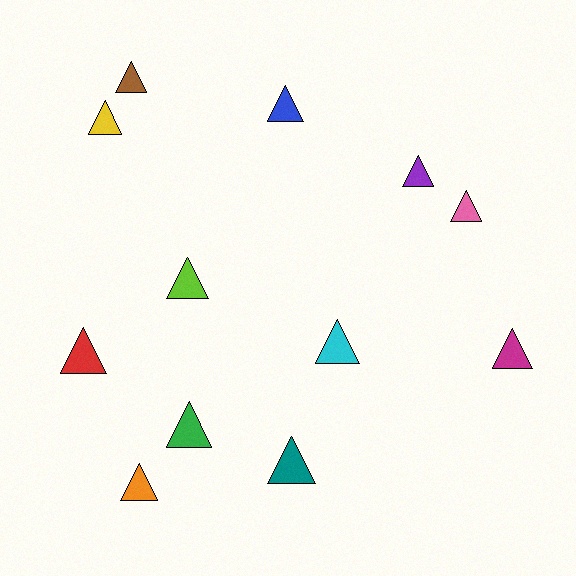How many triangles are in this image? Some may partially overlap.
There are 12 triangles.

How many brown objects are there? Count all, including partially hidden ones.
There is 1 brown object.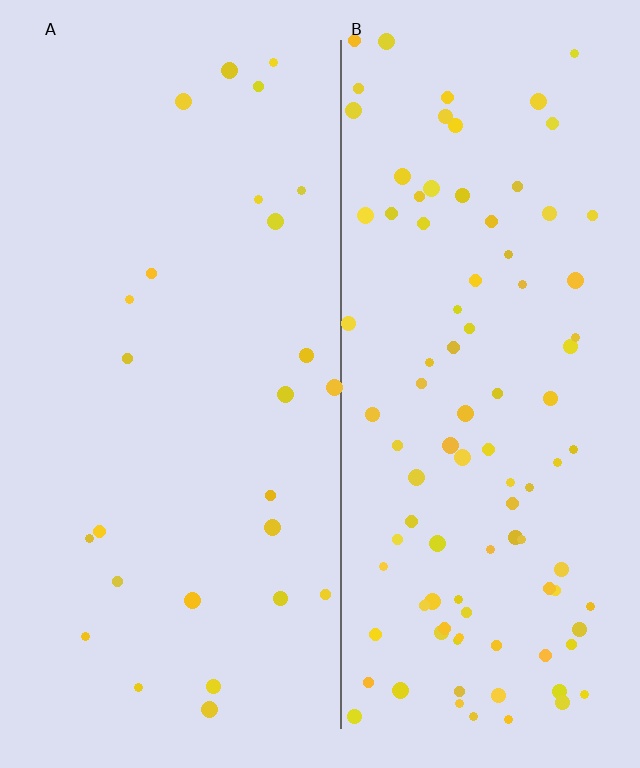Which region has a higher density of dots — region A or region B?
B (the right).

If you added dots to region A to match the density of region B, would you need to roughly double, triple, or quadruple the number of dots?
Approximately quadruple.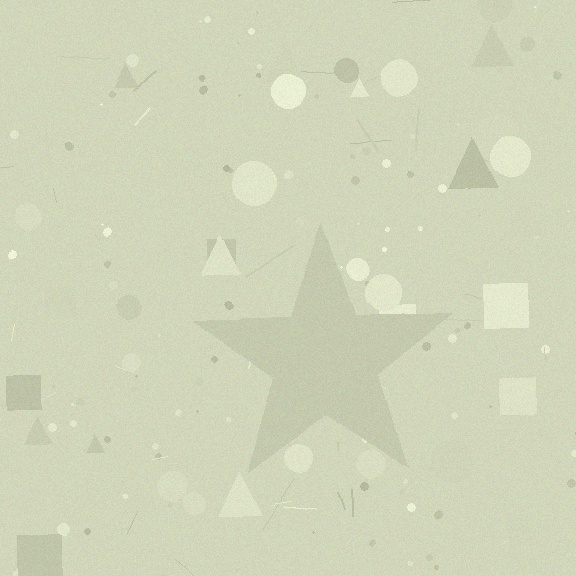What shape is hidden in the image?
A star is hidden in the image.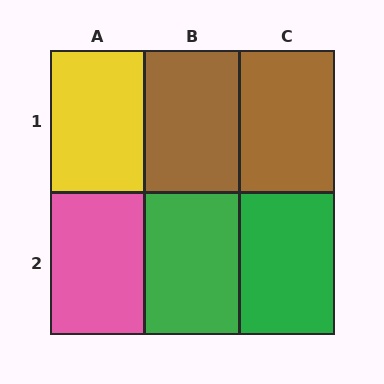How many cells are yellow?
1 cell is yellow.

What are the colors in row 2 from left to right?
Pink, green, green.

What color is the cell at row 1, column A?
Yellow.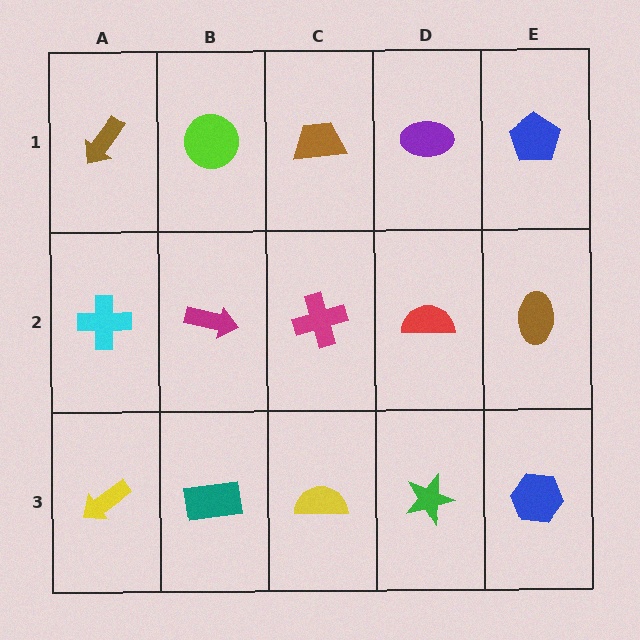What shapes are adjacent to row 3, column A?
A cyan cross (row 2, column A), a teal rectangle (row 3, column B).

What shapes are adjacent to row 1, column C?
A magenta cross (row 2, column C), a lime circle (row 1, column B), a purple ellipse (row 1, column D).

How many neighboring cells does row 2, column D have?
4.